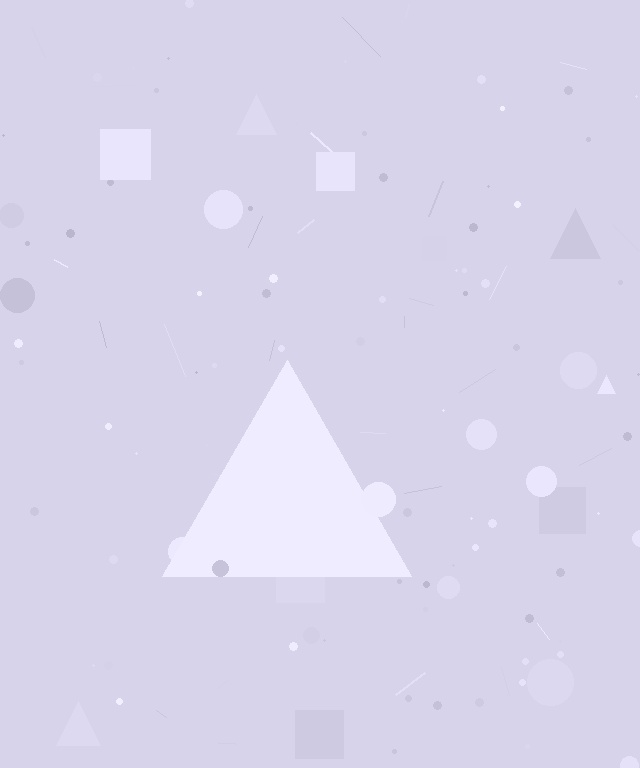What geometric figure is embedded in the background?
A triangle is embedded in the background.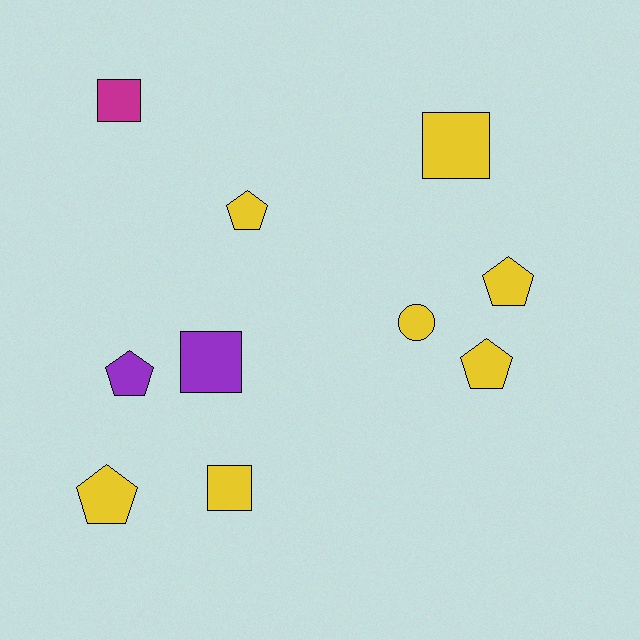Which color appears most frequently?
Yellow, with 7 objects.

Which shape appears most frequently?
Pentagon, with 5 objects.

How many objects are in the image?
There are 10 objects.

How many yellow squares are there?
There are 2 yellow squares.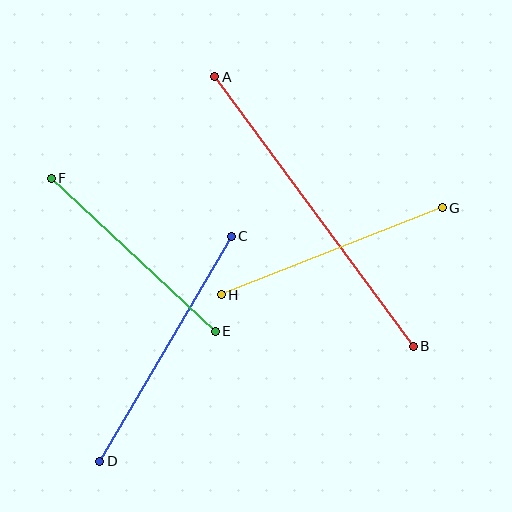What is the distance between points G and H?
The distance is approximately 238 pixels.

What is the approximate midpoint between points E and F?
The midpoint is at approximately (133, 255) pixels.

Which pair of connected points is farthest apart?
Points A and B are farthest apart.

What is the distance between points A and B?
The distance is approximately 335 pixels.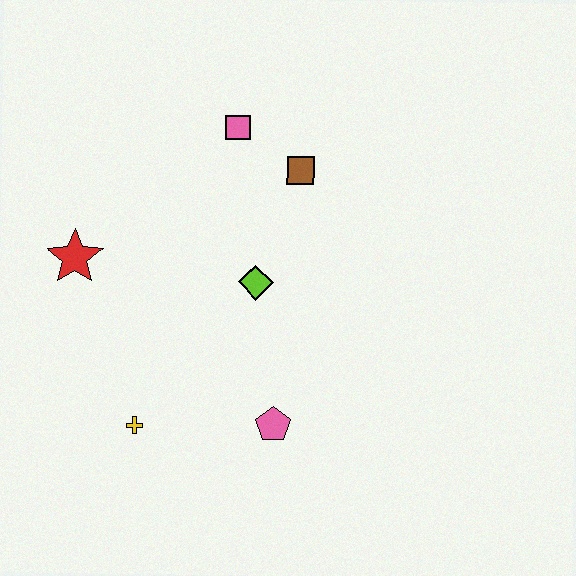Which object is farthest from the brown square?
The yellow cross is farthest from the brown square.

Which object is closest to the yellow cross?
The pink pentagon is closest to the yellow cross.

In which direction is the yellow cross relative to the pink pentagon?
The yellow cross is to the left of the pink pentagon.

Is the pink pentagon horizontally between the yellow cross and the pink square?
No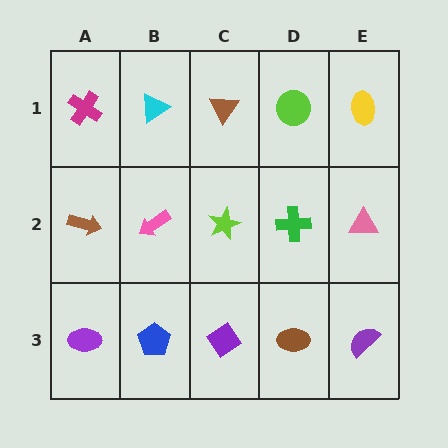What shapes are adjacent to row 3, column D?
A green cross (row 2, column D), a purple diamond (row 3, column C), a purple semicircle (row 3, column E).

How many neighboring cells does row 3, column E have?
2.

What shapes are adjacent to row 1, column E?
A pink triangle (row 2, column E), a lime circle (row 1, column D).